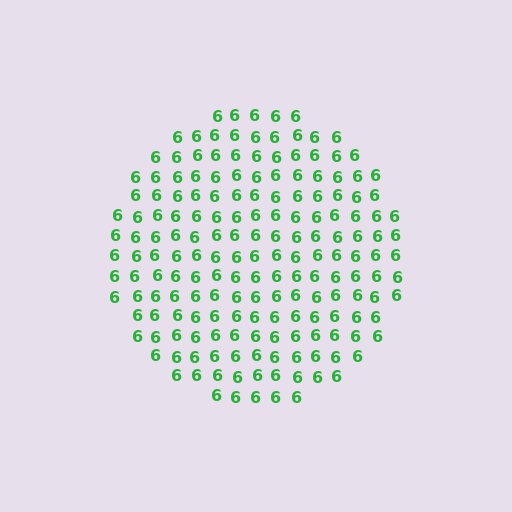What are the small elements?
The small elements are digit 6's.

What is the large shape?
The large shape is a circle.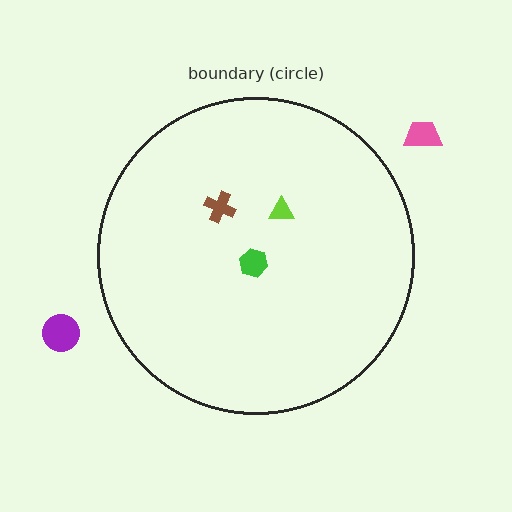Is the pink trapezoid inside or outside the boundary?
Outside.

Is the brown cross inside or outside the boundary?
Inside.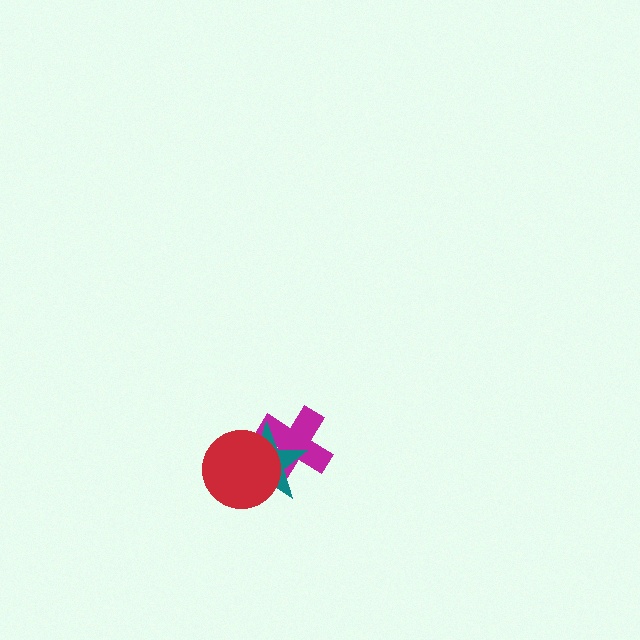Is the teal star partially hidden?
Yes, it is partially covered by another shape.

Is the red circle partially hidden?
No, no other shape covers it.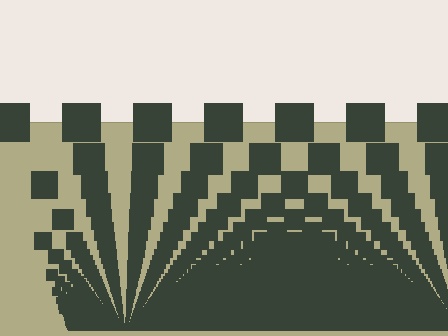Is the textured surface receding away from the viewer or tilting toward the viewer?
The surface appears to tilt toward the viewer. Texture elements get larger and sparser toward the top.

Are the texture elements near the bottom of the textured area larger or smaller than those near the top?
Smaller. The gradient is inverted — elements near the bottom are smaller and denser.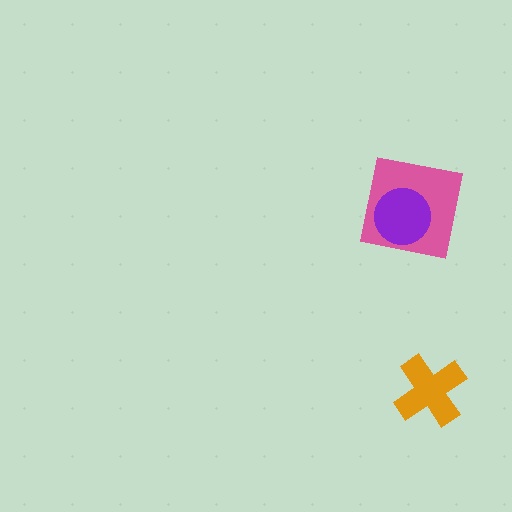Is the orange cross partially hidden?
No, no other shape covers it.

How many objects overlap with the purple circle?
1 object overlaps with the purple circle.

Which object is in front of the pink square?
The purple circle is in front of the pink square.